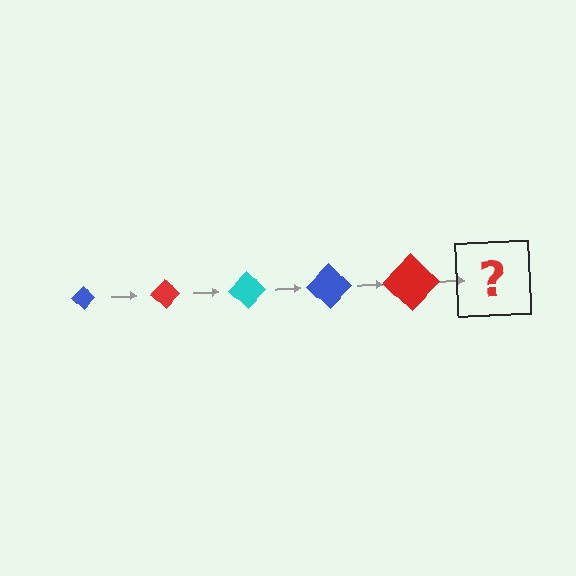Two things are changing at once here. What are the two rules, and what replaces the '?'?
The two rules are that the diamond grows larger each step and the color cycles through blue, red, and cyan. The '?' should be a cyan diamond, larger than the previous one.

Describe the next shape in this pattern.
It should be a cyan diamond, larger than the previous one.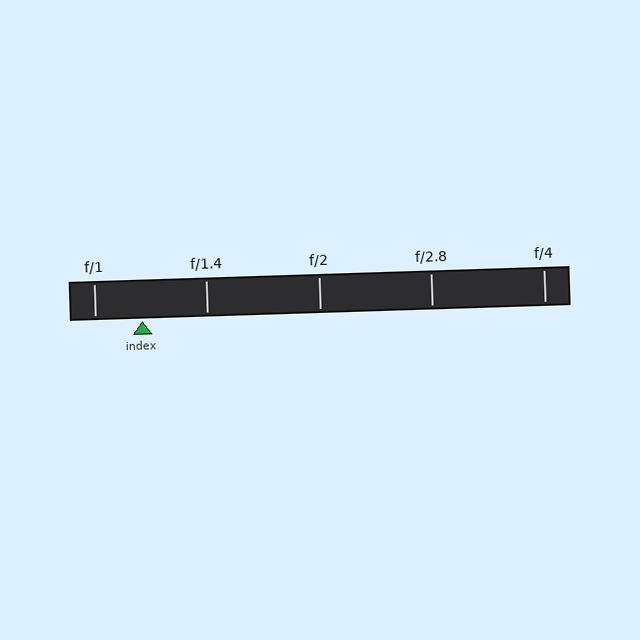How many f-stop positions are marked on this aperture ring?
There are 5 f-stop positions marked.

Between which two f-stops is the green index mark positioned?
The index mark is between f/1 and f/1.4.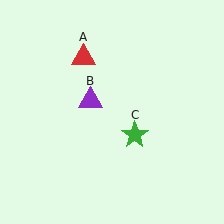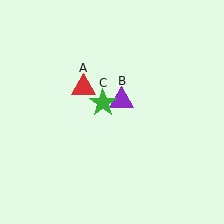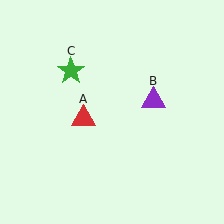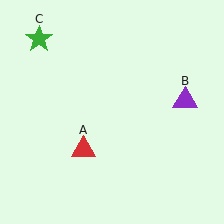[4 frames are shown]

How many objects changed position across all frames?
3 objects changed position: red triangle (object A), purple triangle (object B), green star (object C).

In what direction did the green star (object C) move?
The green star (object C) moved up and to the left.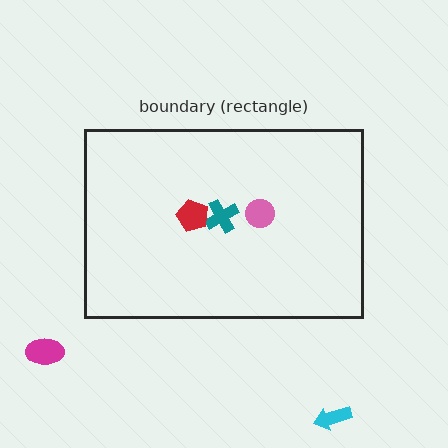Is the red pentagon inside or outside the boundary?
Inside.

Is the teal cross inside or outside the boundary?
Inside.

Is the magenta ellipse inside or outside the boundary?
Outside.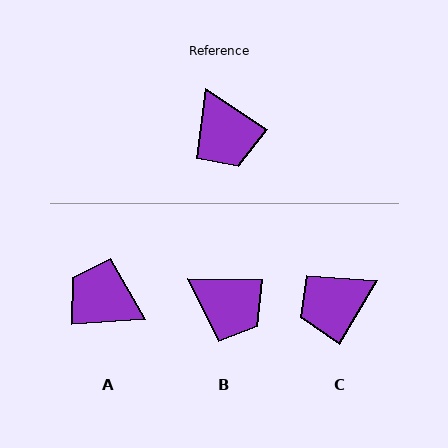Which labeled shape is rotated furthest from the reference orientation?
A, about 143 degrees away.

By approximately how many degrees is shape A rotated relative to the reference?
Approximately 143 degrees clockwise.